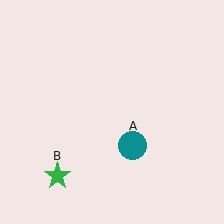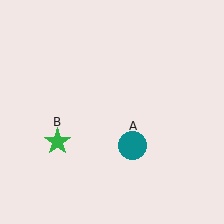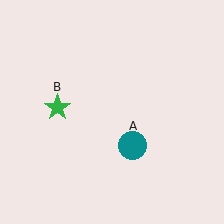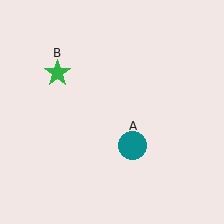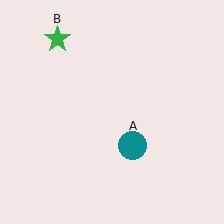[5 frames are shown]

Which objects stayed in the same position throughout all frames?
Teal circle (object A) remained stationary.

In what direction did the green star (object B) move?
The green star (object B) moved up.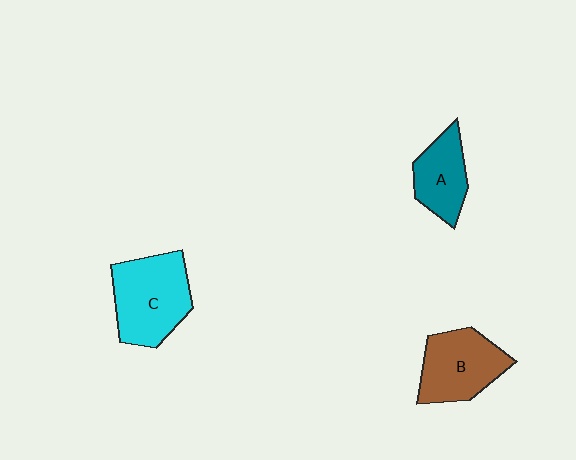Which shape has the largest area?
Shape C (cyan).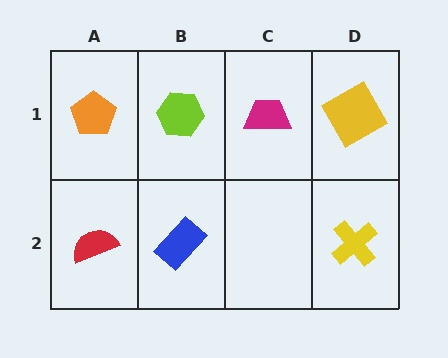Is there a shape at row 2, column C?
No, that cell is empty.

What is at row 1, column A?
An orange pentagon.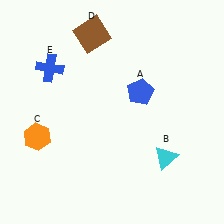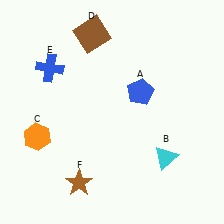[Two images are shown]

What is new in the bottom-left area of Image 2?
A brown star (F) was added in the bottom-left area of Image 2.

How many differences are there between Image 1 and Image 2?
There is 1 difference between the two images.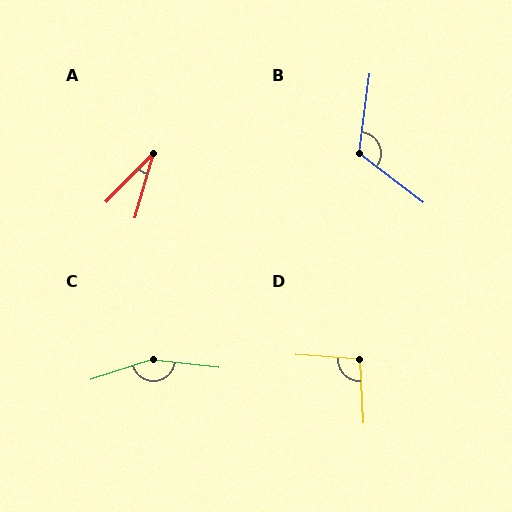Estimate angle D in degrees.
Approximately 96 degrees.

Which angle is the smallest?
A, at approximately 29 degrees.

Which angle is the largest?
C, at approximately 155 degrees.